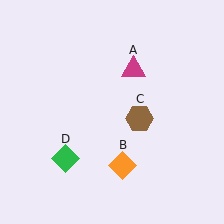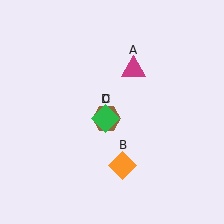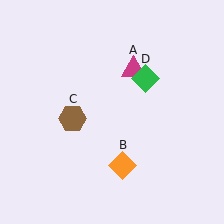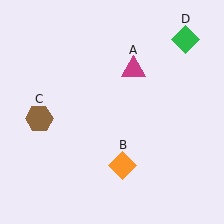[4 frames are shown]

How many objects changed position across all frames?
2 objects changed position: brown hexagon (object C), green diamond (object D).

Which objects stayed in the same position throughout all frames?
Magenta triangle (object A) and orange diamond (object B) remained stationary.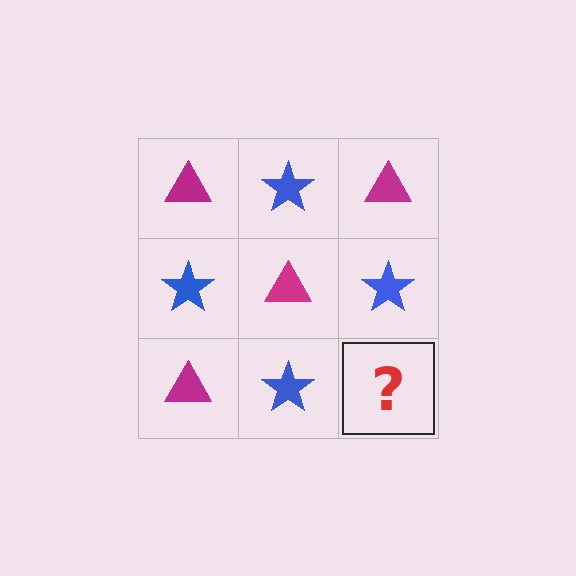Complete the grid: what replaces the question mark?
The question mark should be replaced with a magenta triangle.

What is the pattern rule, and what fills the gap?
The rule is that it alternates magenta triangle and blue star in a checkerboard pattern. The gap should be filled with a magenta triangle.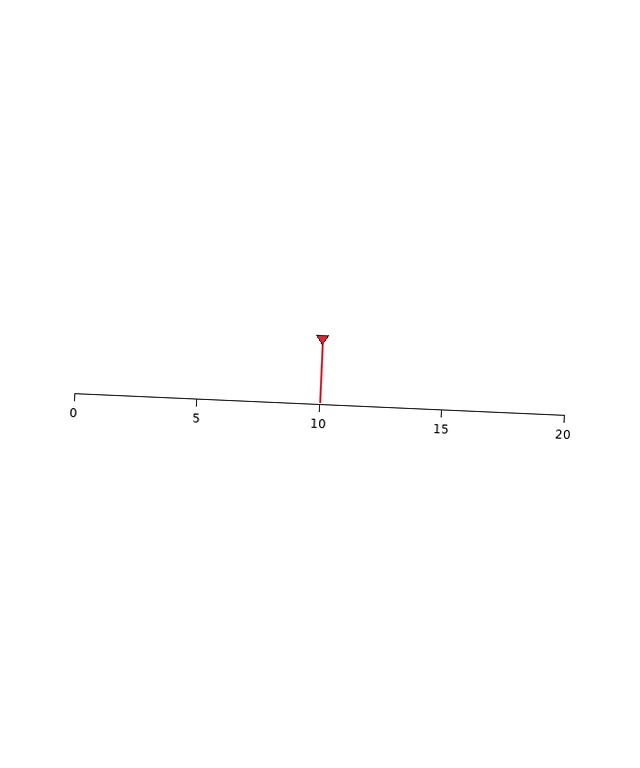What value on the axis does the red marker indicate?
The marker indicates approximately 10.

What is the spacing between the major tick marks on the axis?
The major ticks are spaced 5 apart.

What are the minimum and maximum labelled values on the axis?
The axis runs from 0 to 20.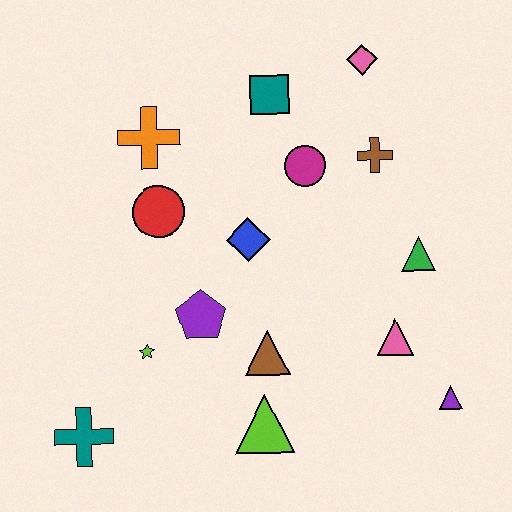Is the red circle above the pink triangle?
Yes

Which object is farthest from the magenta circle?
The teal cross is farthest from the magenta circle.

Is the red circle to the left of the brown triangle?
Yes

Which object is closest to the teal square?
The magenta circle is closest to the teal square.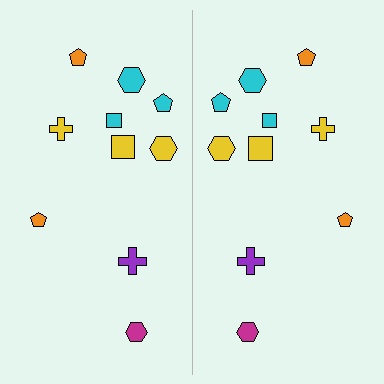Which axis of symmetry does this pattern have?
The pattern has a vertical axis of symmetry running through the center of the image.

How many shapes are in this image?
There are 20 shapes in this image.